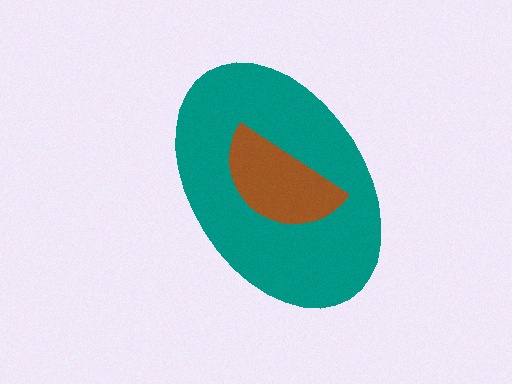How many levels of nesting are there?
2.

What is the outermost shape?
The teal ellipse.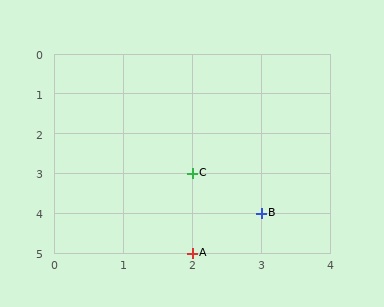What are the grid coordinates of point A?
Point A is at grid coordinates (2, 5).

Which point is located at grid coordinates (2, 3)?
Point C is at (2, 3).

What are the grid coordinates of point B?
Point B is at grid coordinates (3, 4).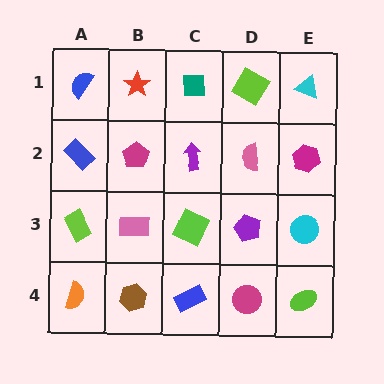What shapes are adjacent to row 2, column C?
A teal square (row 1, column C), a lime square (row 3, column C), a magenta pentagon (row 2, column B), a pink semicircle (row 2, column D).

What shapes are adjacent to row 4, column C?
A lime square (row 3, column C), a brown hexagon (row 4, column B), a magenta circle (row 4, column D).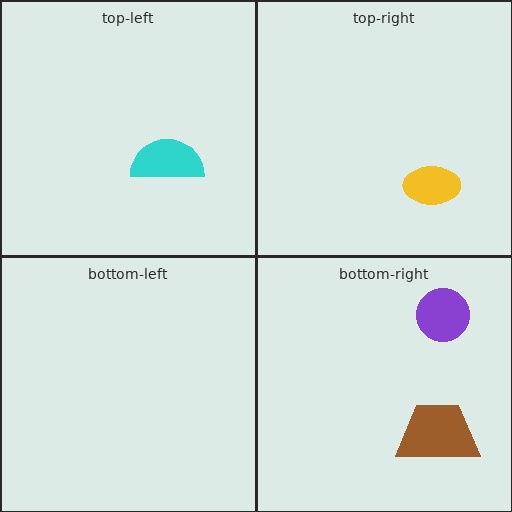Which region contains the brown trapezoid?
The bottom-right region.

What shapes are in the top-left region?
The cyan semicircle.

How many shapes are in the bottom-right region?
2.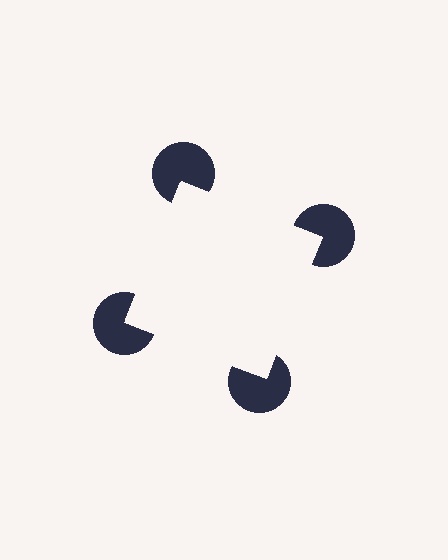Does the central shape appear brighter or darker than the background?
It typically appears slightly brighter than the background, even though no actual brightness change is drawn.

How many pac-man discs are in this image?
There are 4 — one at each vertex of the illusory square.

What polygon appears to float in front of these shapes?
An illusory square — its edges are inferred from the aligned wedge cuts in the pac-man discs, not physically drawn.